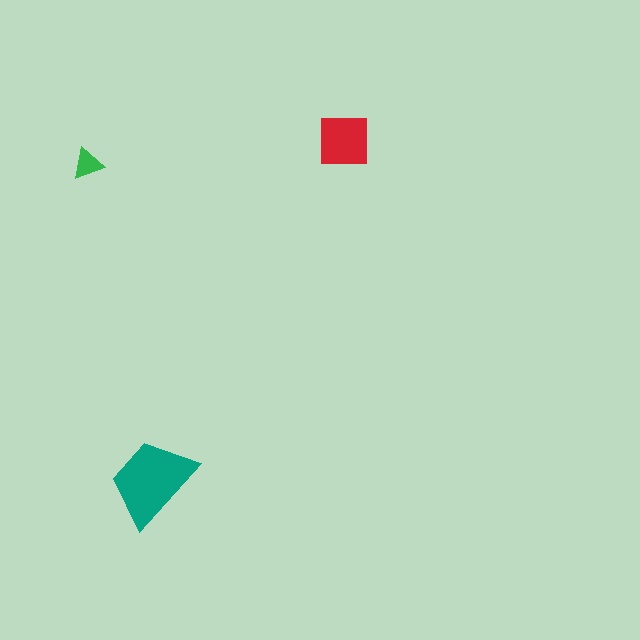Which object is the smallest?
The green triangle.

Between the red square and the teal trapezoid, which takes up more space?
The teal trapezoid.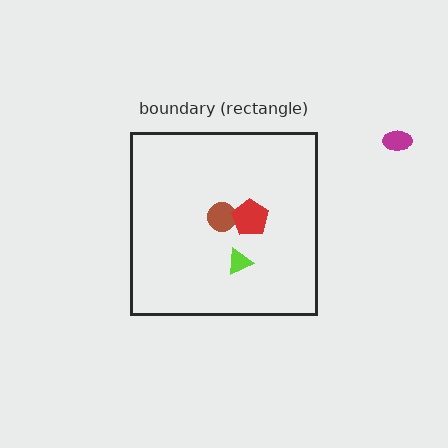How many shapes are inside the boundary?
3 inside, 1 outside.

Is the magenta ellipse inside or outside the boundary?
Outside.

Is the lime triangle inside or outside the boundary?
Inside.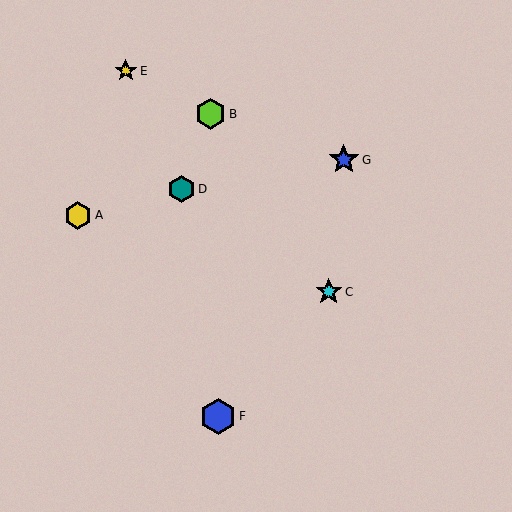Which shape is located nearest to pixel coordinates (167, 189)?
The teal hexagon (labeled D) at (181, 189) is nearest to that location.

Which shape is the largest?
The blue hexagon (labeled F) is the largest.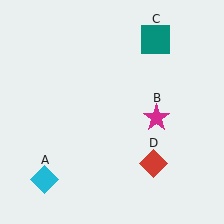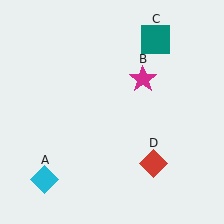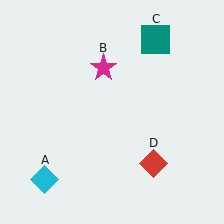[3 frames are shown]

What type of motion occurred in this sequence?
The magenta star (object B) rotated counterclockwise around the center of the scene.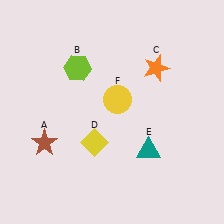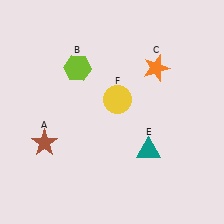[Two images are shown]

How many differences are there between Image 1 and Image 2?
There is 1 difference between the two images.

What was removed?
The yellow diamond (D) was removed in Image 2.